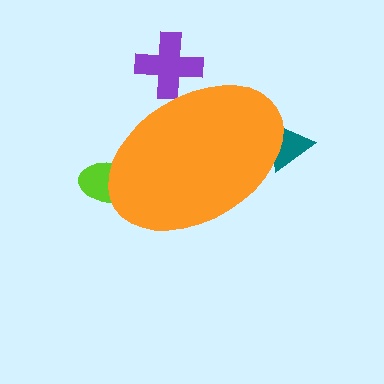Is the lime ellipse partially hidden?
Yes, the lime ellipse is partially hidden behind the orange ellipse.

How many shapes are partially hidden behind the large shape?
3 shapes are partially hidden.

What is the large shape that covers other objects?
An orange ellipse.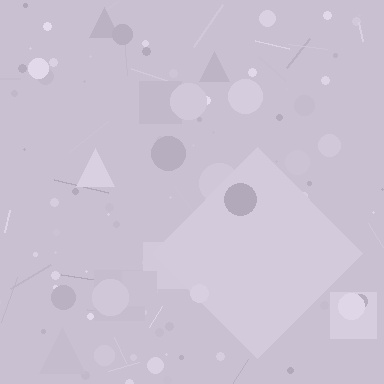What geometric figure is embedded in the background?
A diamond is embedded in the background.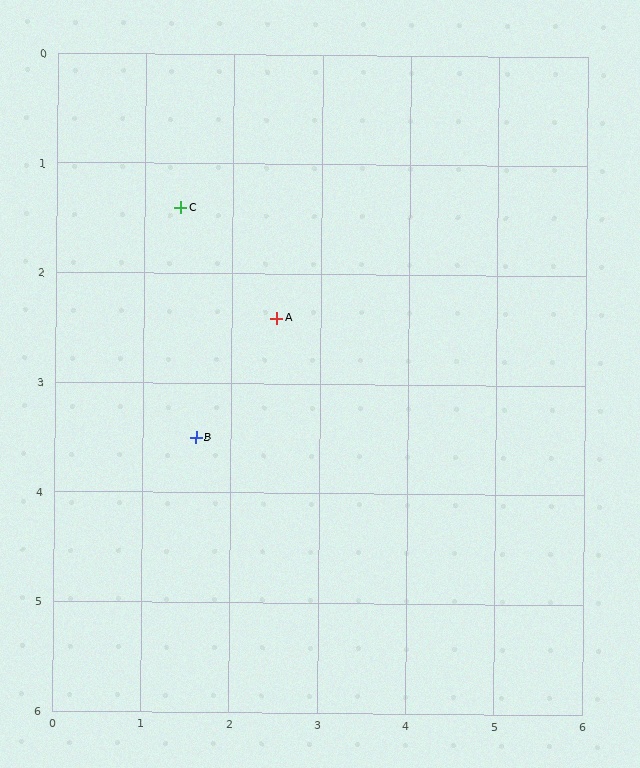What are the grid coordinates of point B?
Point B is at approximately (1.6, 3.5).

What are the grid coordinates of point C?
Point C is at approximately (1.4, 1.4).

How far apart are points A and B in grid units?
Points A and B are about 1.4 grid units apart.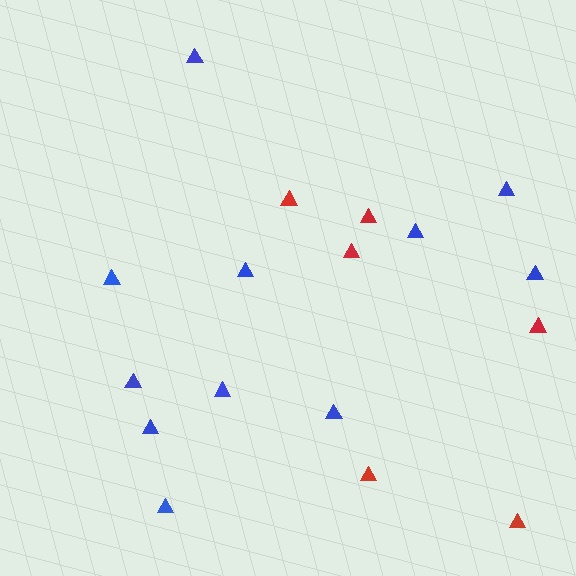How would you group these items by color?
There are 2 groups: one group of red triangles (6) and one group of blue triangles (11).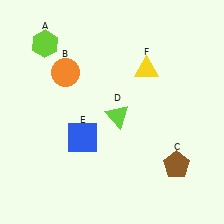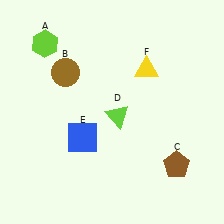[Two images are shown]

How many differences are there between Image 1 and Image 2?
There is 1 difference between the two images.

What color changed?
The circle (B) changed from orange in Image 1 to brown in Image 2.